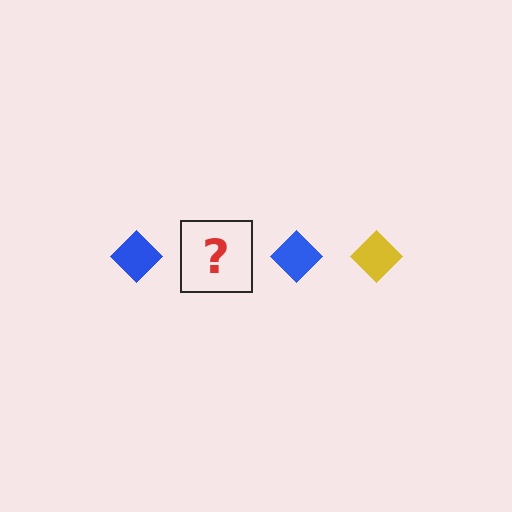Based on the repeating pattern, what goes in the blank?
The blank should be a yellow diamond.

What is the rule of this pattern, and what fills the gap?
The rule is that the pattern cycles through blue, yellow diamonds. The gap should be filled with a yellow diamond.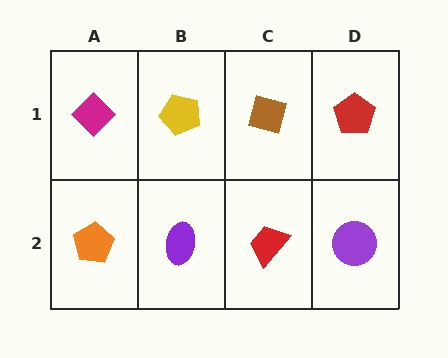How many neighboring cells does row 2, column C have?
3.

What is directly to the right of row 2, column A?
A purple ellipse.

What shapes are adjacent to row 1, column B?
A purple ellipse (row 2, column B), a magenta diamond (row 1, column A), a brown square (row 1, column C).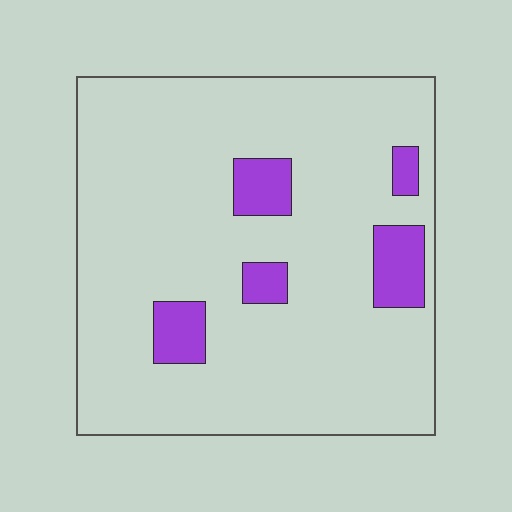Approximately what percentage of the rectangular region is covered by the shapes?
Approximately 10%.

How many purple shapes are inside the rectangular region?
5.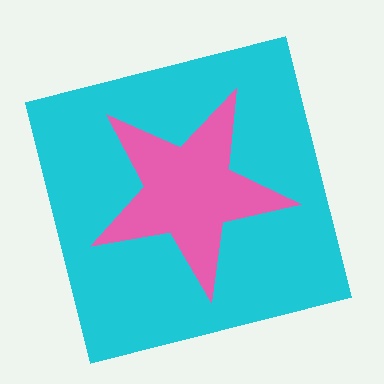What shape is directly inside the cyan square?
The pink star.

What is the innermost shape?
The pink star.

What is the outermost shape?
The cyan square.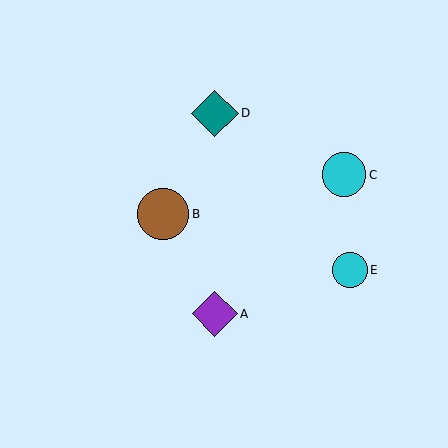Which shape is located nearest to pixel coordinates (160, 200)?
The brown circle (labeled B) at (163, 214) is nearest to that location.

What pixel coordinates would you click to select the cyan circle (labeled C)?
Click at (344, 175) to select the cyan circle C.